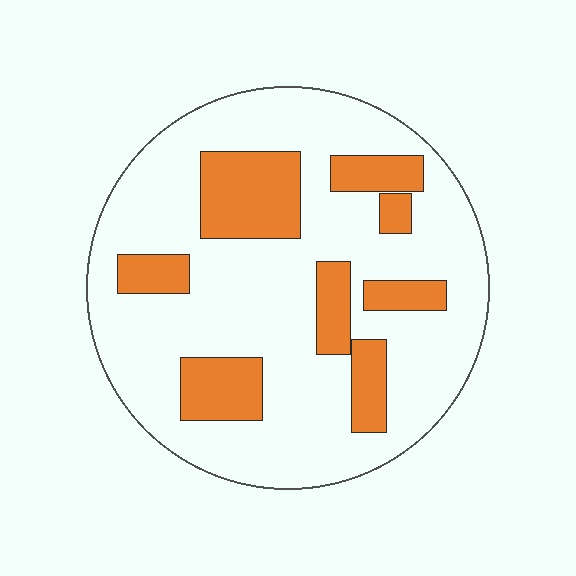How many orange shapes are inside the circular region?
8.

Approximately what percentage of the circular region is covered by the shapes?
Approximately 25%.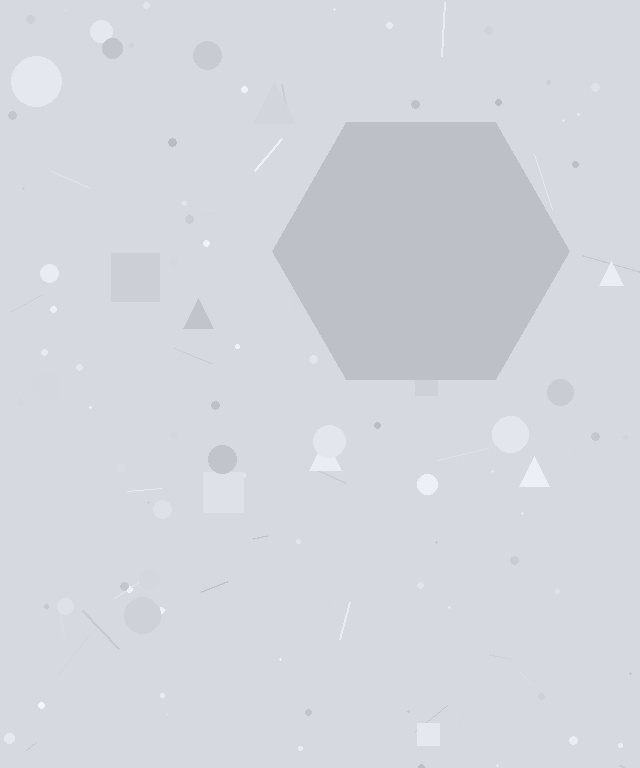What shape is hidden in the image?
A hexagon is hidden in the image.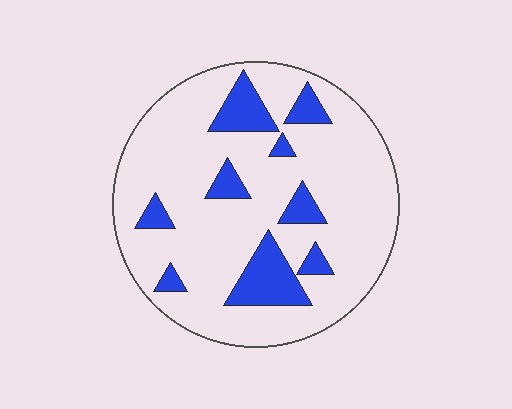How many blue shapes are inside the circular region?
9.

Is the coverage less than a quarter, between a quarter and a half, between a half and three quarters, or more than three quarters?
Less than a quarter.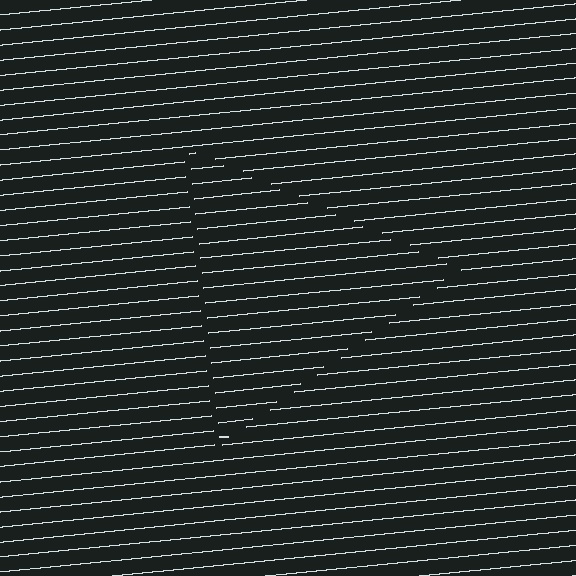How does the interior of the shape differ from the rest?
The interior of the shape contains the same grating, shifted by half a period — the contour is defined by the phase discontinuity where line-ends from the inner and outer gratings abut.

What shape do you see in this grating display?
An illusory triangle. The interior of the shape contains the same grating, shifted by half a period — the contour is defined by the phase discontinuity where line-ends from the inner and outer gratings abut.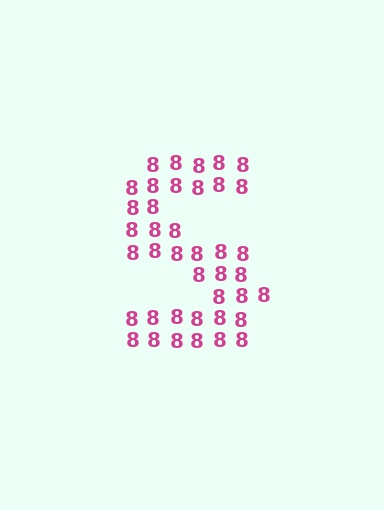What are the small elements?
The small elements are digit 8's.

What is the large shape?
The large shape is the letter S.